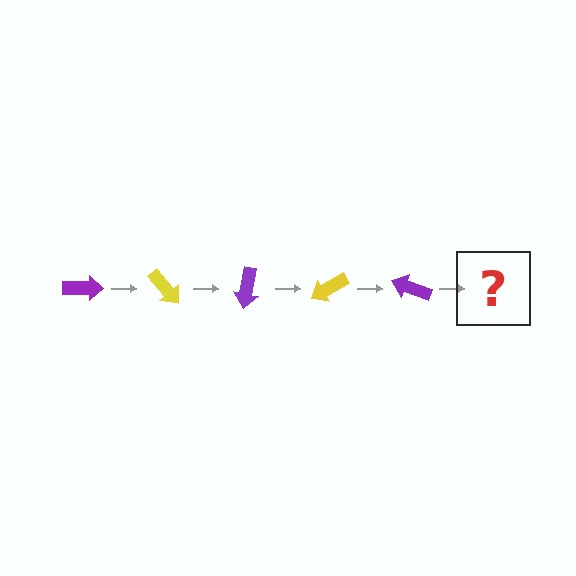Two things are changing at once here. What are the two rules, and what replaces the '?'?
The two rules are that it rotates 50 degrees each step and the color cycles through purple and yellow. The '?' should be a yellow arrow, rotated 250 degrees from the start.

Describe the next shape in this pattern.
It should be a yellow arrow, rotated 250 degrees from the start.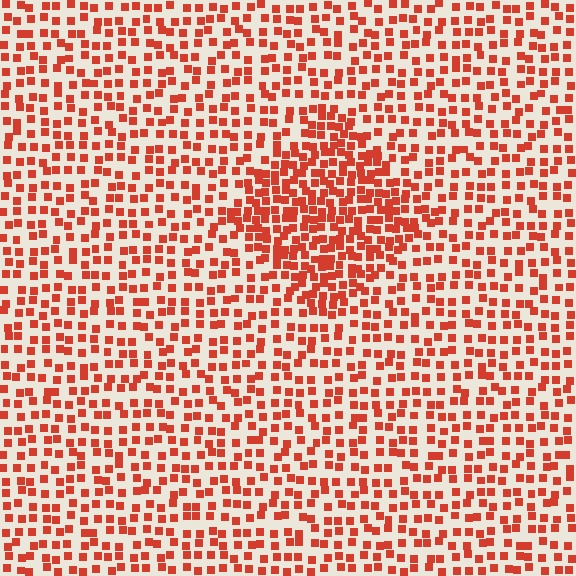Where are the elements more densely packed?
The elements are more densely packed inside the diamond boundary.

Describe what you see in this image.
The image contains small red elements arranged at two different densities. A diamond-shaped region is visible where the elements are more densely packed than the surrounding area.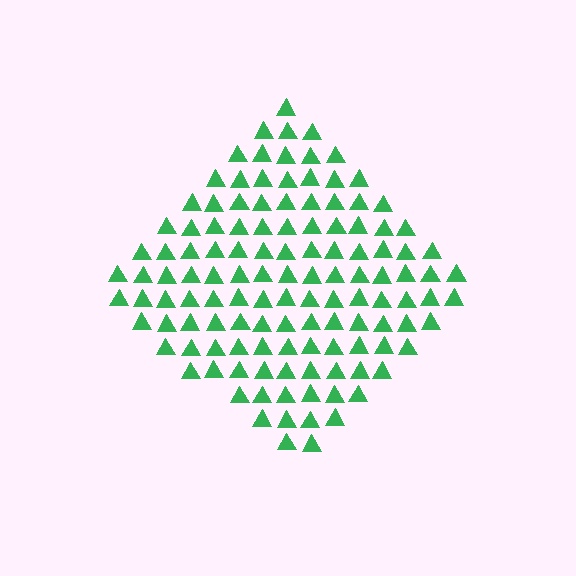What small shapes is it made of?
It is made of small triangles.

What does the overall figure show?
The overall figure shows a diamond.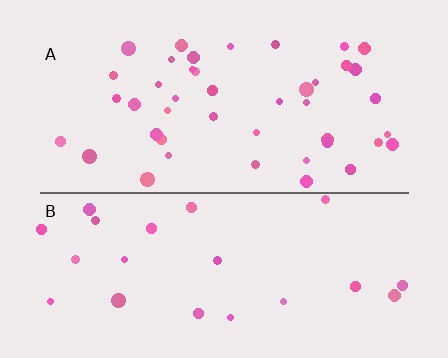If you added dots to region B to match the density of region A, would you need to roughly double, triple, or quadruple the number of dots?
Approximately double.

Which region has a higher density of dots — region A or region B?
A (the top).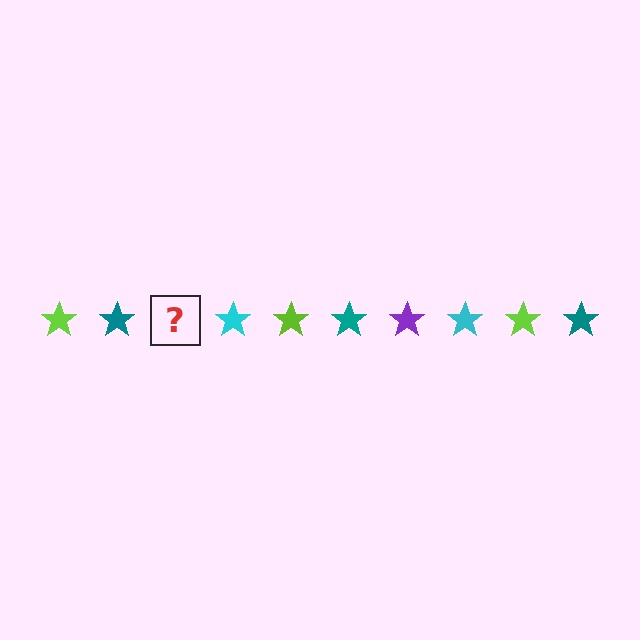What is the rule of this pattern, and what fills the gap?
The rule is that the pattern cycles through lime, teal, purple, cyan stars. The gap should be filled with a purple star.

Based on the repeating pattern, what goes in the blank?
The blank should be a purple star.